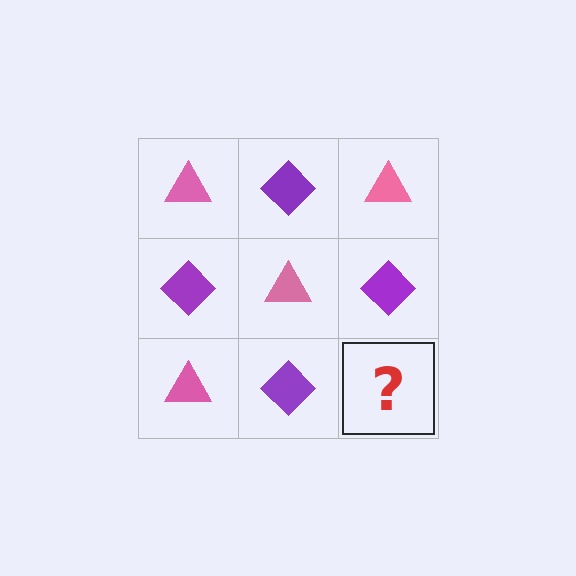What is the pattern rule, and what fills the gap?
The rule is that it alternates pink triangle and purple diamond in a checkerboard pattern. The gap should be filled with a pink triangle.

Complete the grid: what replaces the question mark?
The question mark should be replaced with a pink triangle.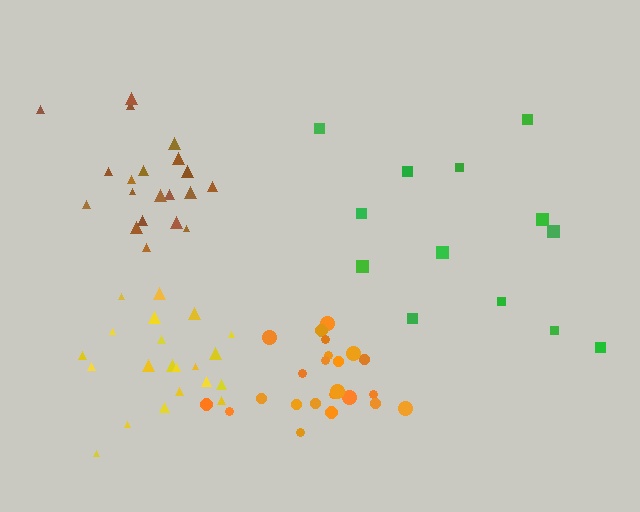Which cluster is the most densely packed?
Orange.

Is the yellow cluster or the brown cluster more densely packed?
Brown.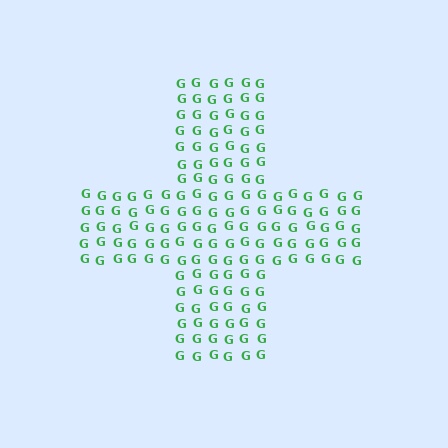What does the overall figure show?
The overall figure shows a cross.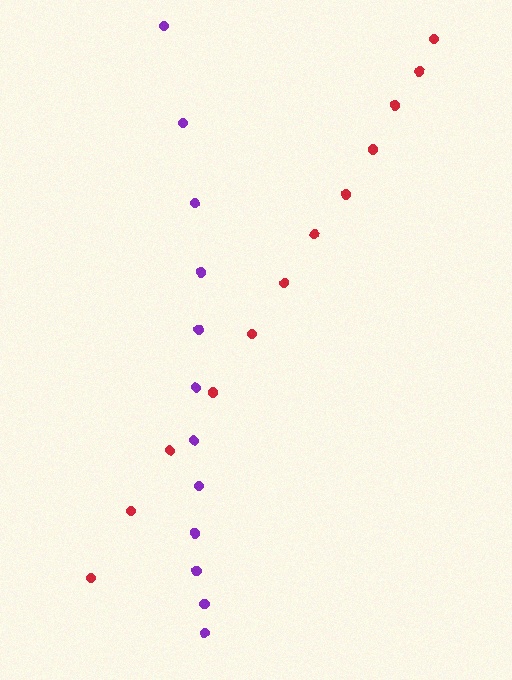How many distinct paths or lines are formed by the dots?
There are 2 distinct paths.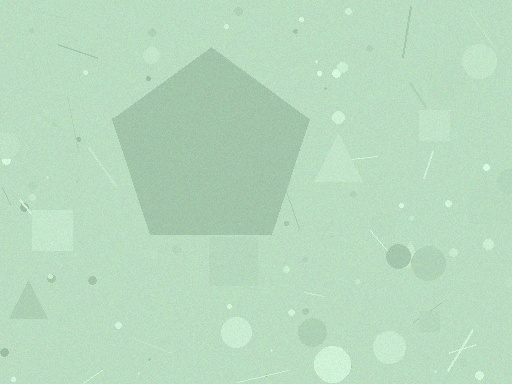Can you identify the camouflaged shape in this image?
The camouflaged shape is a pentagon.